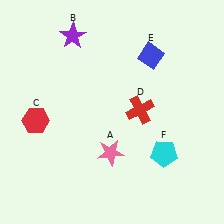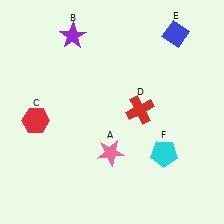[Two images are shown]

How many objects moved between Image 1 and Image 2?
1 object moved between the two images.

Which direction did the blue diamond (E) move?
The blue diamond (E) moved right.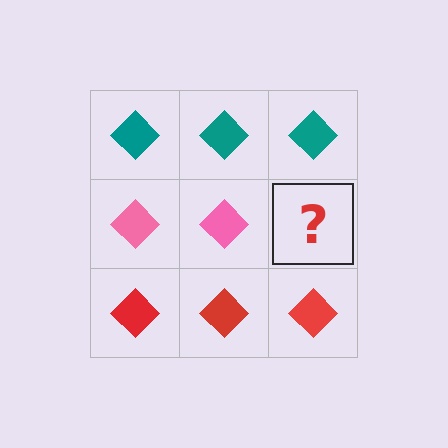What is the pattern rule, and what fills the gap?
The rule is that each row has a consistent color. The gap should be filled with a pink diamond.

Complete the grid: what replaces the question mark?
The question mark should be replaced with a pink diamond.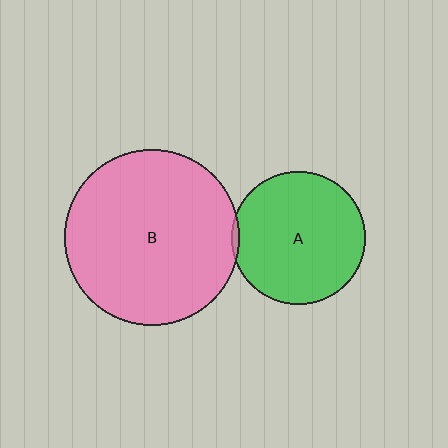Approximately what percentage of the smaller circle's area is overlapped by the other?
Approximately 5%.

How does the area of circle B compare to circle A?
Approximately 1.7 times.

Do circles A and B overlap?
Yes.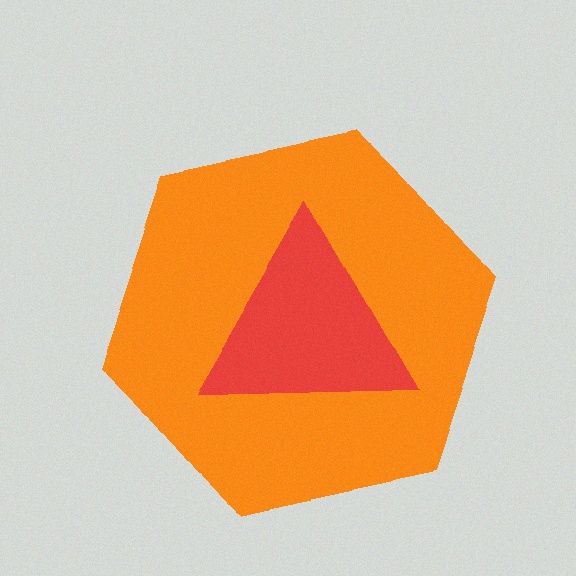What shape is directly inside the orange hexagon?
The red triangle.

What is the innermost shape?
The red triangle.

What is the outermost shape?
The orange hexagon.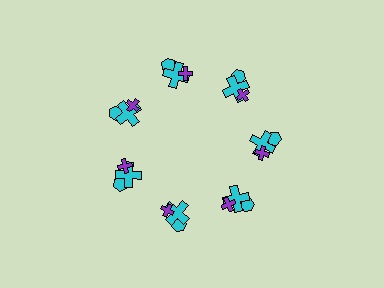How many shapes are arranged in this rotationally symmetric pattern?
There are 21 shapes, arranged in 7 groups of 3.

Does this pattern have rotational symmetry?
Yes, this pattern has 7-fold rotational symmetry. It looks the same after rotating 51 degrees around the center.